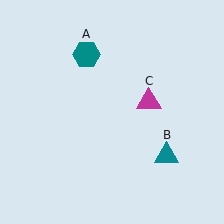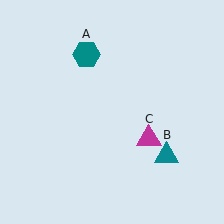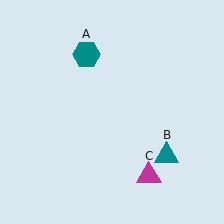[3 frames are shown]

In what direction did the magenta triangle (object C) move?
The magenta triangle (object C) moved down.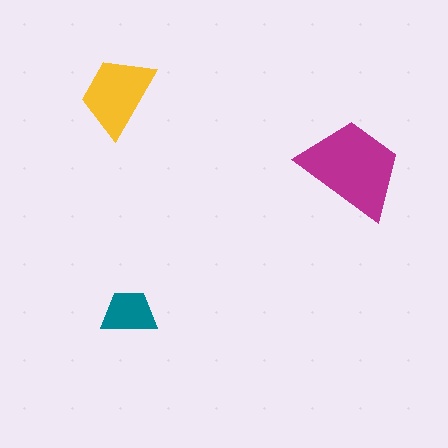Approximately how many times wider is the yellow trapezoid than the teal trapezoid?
About 1.5 times wider.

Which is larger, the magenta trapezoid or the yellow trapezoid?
The magenta one.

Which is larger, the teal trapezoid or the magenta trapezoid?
The magenta one.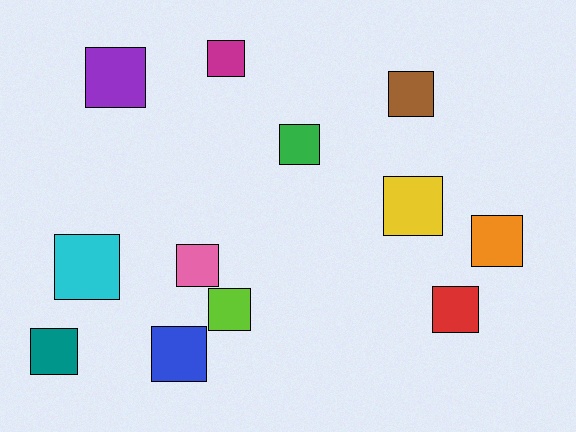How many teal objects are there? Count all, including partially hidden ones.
There is 1 teal object.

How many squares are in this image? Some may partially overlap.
There are 12 squares.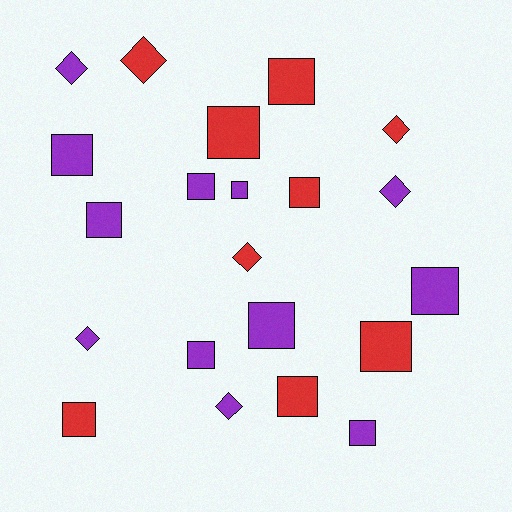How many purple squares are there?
There are 8 purple squares.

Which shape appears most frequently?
Square, with 14 objects.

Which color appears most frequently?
Purple, with 12 objects.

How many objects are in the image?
There are 21 objects.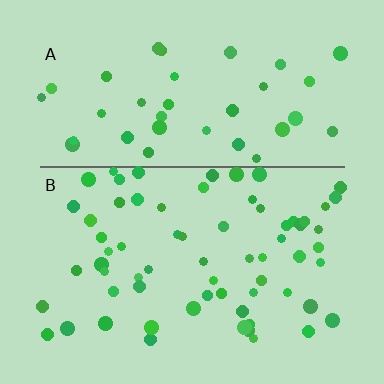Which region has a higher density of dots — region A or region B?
B (the bottom).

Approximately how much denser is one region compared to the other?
Approximately 1.7× — region B over region A.